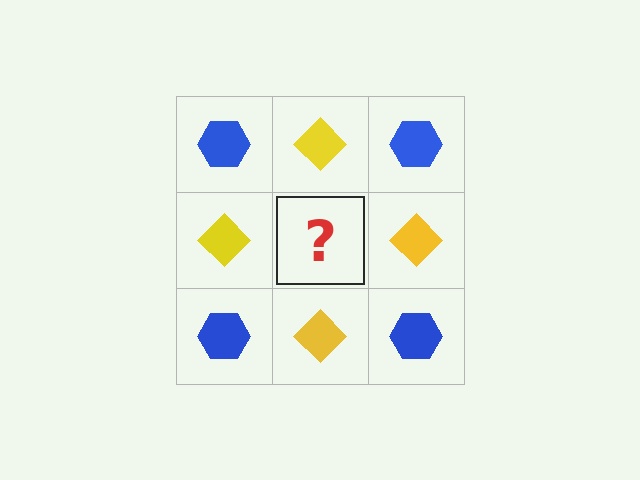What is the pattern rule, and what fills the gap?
The rule is that it alternates blue hexagon and yellow diamond in a checkerboard pattern. The gap should be filled with a blue hexagon.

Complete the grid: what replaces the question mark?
The question mark should be replaced with a blue hexagon.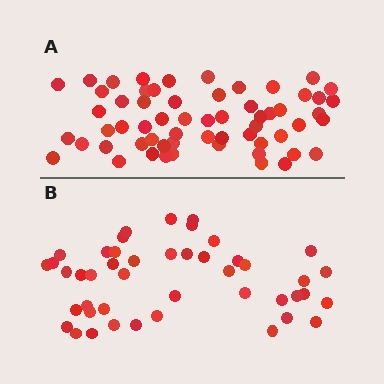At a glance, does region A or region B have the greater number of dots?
Region A (the top region) has more dots.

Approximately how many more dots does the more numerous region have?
Region A has approximately 15 more dots than region B.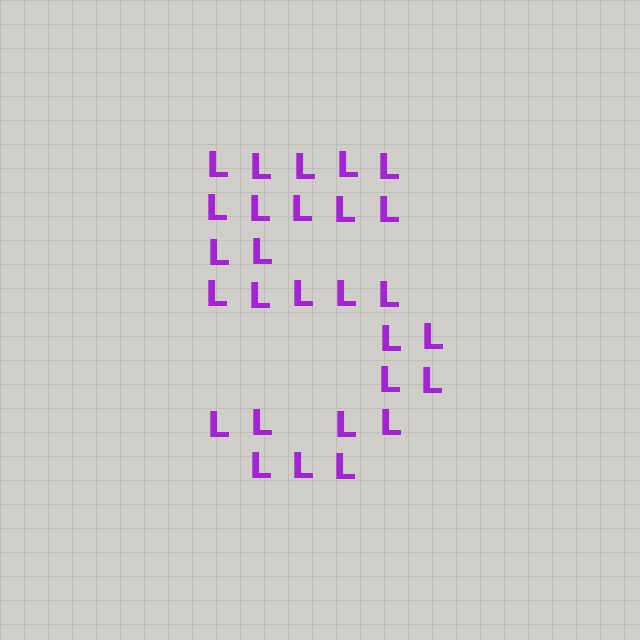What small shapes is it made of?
It is made of small letter L's.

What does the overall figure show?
The overall figure shows the digit 5.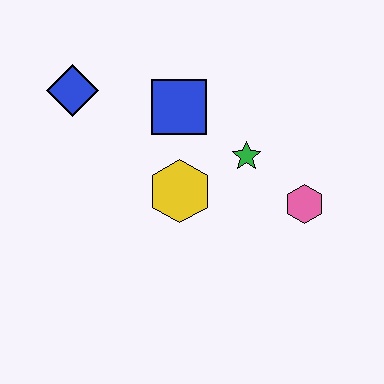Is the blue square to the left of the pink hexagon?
Yes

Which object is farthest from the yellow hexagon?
The blue diamond is farthest from the yellow hexagon.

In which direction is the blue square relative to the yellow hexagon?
The blue square is above the yellow hexagon.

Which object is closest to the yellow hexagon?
The green star is closest to the yellow hexagon.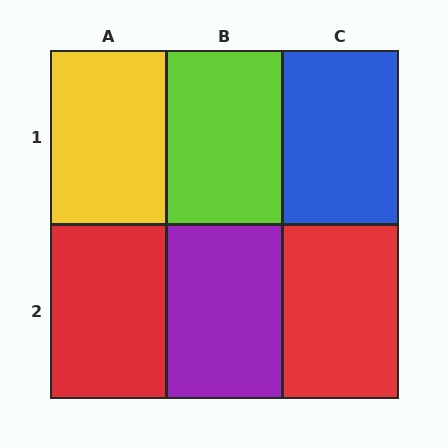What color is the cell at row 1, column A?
Yellow.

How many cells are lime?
1 cell is lime.